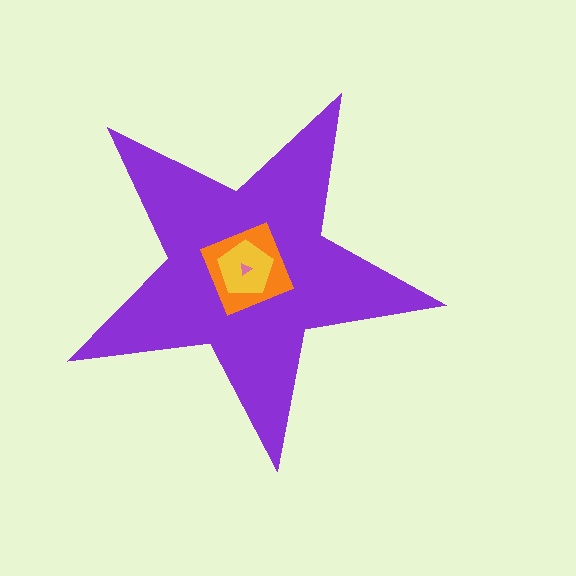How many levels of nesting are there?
4.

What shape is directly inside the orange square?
The yellow pentagon.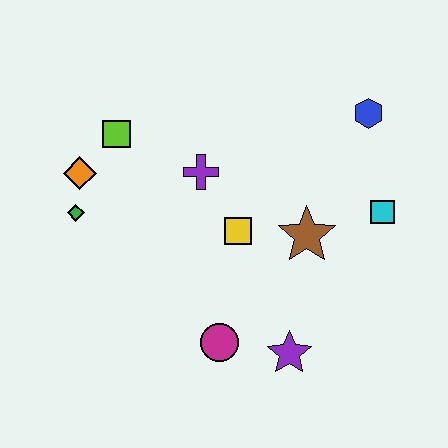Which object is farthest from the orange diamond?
The cyan square is farthest from the orange diamond.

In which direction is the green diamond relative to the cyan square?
The green diamond is to the left of the cyan square.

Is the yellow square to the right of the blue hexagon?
No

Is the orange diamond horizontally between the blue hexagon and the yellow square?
No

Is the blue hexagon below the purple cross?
No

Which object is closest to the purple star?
The magenta circle is closest to the purple star.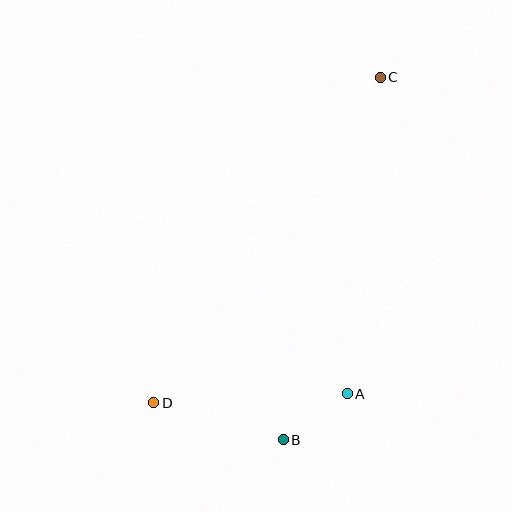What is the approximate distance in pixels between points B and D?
The distance between B and D is approximately 135 pixels.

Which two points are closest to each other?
Points A and B are closest to each other.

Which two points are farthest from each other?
Points C and D are farthest from each other.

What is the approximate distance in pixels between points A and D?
The distance between A and D is approximately 194 pixels.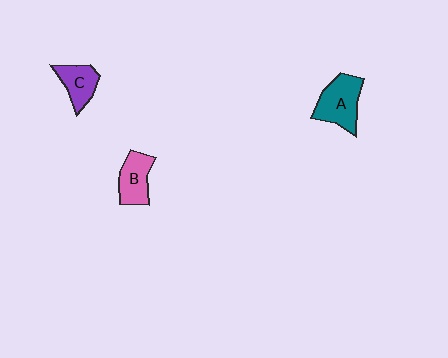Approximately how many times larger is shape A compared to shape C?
Approximately 1.4 times.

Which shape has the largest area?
Shape A (teal).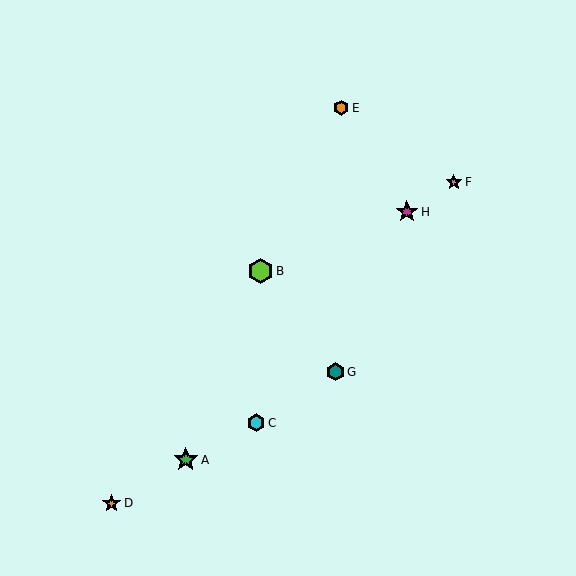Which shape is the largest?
The lime hexagon (labeled B) is the largest.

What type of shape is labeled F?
Shape F is a pink star.